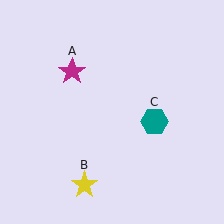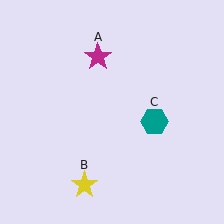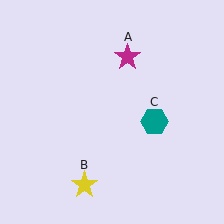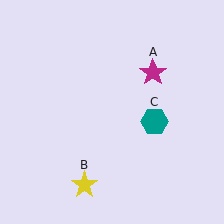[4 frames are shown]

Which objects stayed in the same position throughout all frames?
Yellow star (object B) and teal hexagon (object C) remained stationary.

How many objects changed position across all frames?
1 object changed position: magenta star (object A).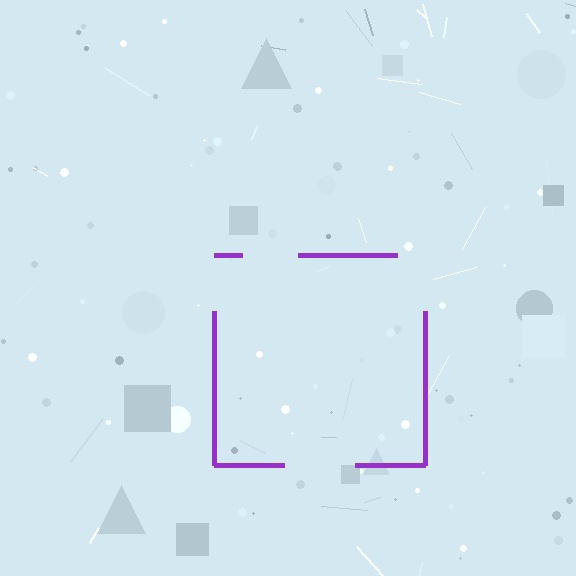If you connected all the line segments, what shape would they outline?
They would outline a square.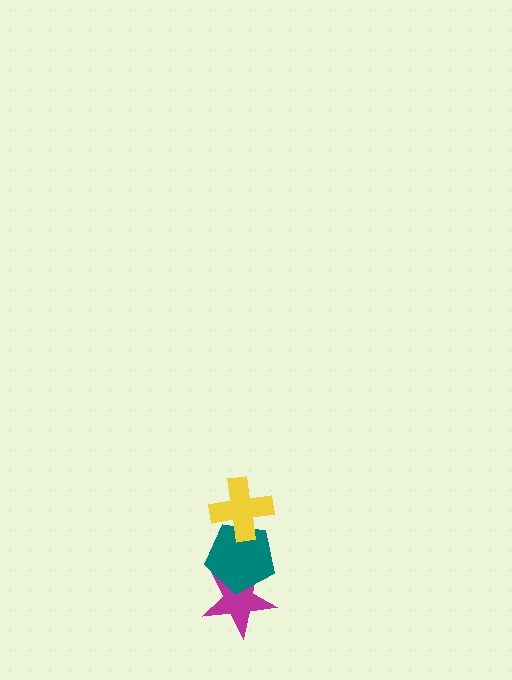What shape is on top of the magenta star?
The teal pentagon is on top of the magenta star.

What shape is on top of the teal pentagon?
The yellow cross is on top of the teal pentagon.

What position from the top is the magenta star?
The magenta star is 3rd from the top.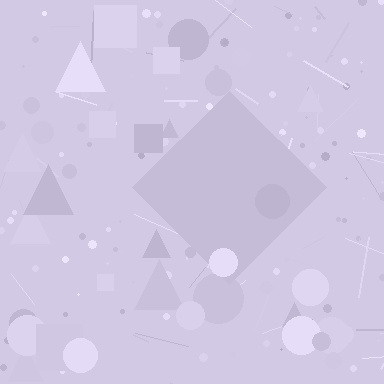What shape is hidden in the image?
A diamond is hidden in the image.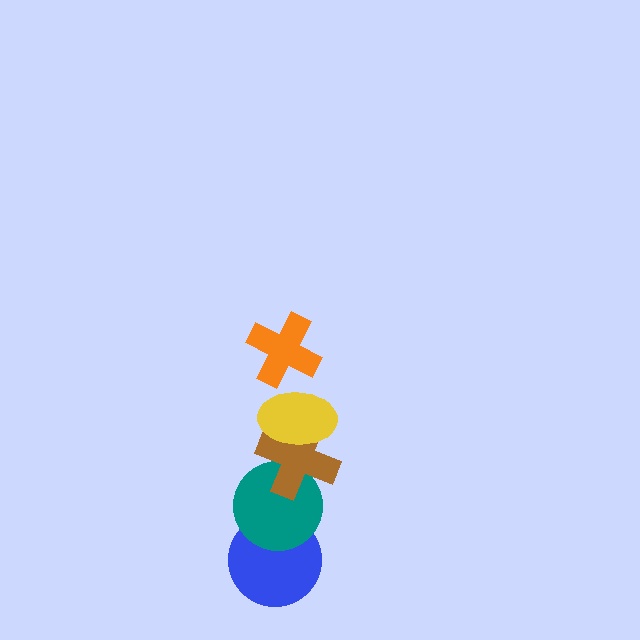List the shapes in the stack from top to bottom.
From top to bottom: the orange cross, the yellow ellipse, the brown cross, the teal circle, the blue circle.